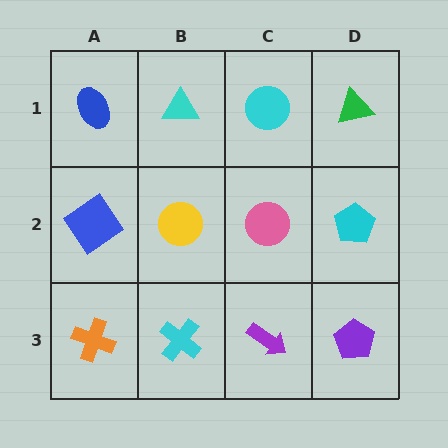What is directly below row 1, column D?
A cyan pentagon.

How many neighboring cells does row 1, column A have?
2.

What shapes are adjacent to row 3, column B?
A yellow circle (row 2, column B), an orange cross (row 3, column A), a purple arrow (row 3, column C).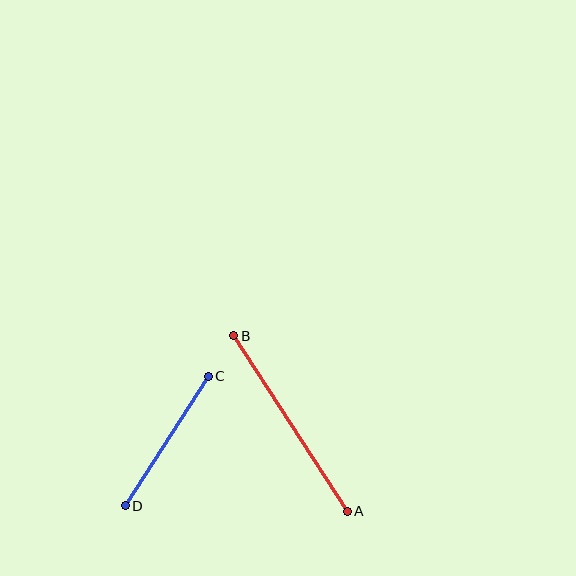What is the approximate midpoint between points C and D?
The midpoint is at approximately (167, 441) pixels.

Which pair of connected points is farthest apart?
Points A and B are farthest apart.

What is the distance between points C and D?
The distance is approximately 154 pixels.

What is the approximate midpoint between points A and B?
The midpoint is at approximately (291, 424) pixels.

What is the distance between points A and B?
The distance is approximately 209 pixels.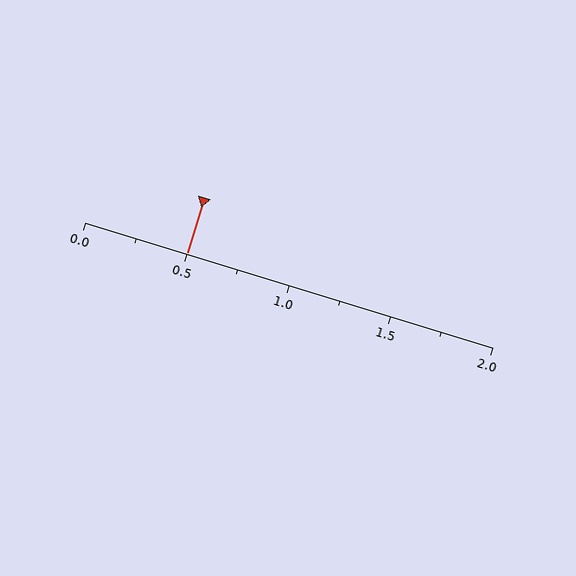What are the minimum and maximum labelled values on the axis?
The axis runs from 0.0 to 2.0.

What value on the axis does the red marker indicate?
The marker indicates approximately 0.5.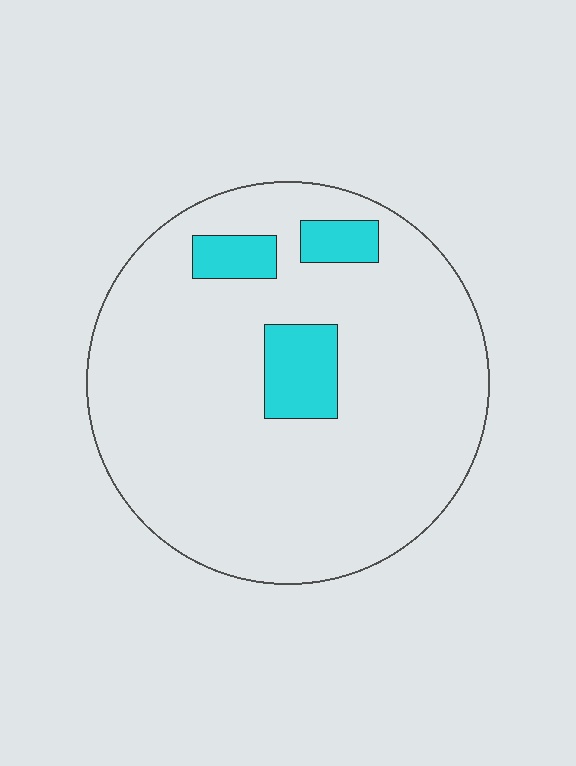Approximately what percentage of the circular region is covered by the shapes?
Approximately 10%.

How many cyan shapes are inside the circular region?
3.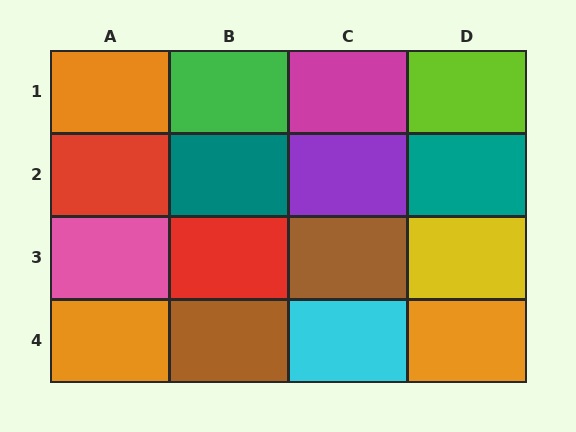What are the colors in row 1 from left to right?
Orange, green, magenta, lime.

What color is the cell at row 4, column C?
Cyan.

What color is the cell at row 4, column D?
Orange.